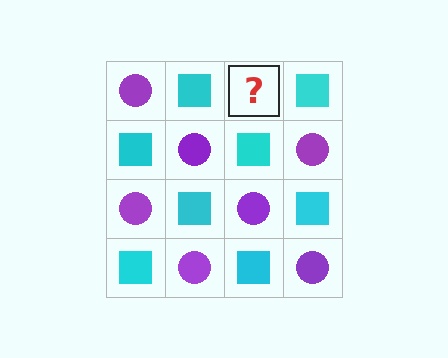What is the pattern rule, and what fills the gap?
The rule is that it alternates purple circle and cyan square in a checkerboard pattern. The gap should be filled with a purple circle.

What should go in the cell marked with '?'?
The missing cell should contain a purple circle.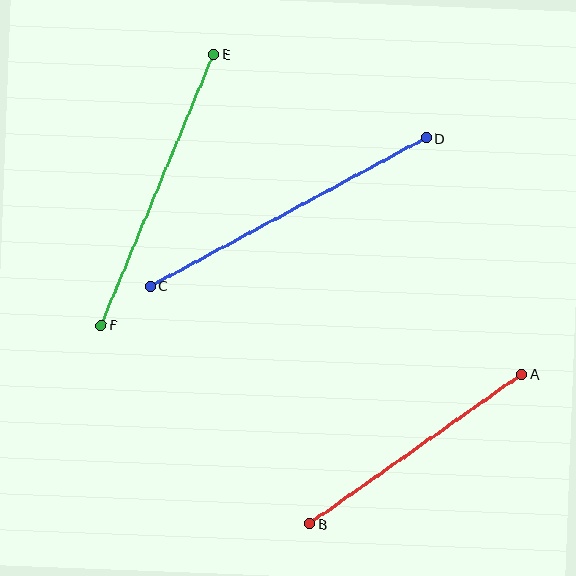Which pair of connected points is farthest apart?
Points C and D are farthest apart.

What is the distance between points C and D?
The distance is approximately 313 pixels.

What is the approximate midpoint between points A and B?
The midpoint is at approximately (416, 449) pixels.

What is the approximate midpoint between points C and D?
The midpoint is at approximately (288, 212) pixels.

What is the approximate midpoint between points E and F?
The midpoint is at approximately (157, 190) pixels.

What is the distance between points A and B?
The distance is approximately 259 pixels.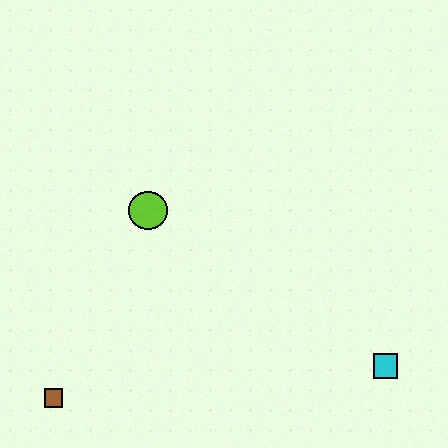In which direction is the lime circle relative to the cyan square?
The lime circle is to the left of the cyan square.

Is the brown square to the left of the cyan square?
Yes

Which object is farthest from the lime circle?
The cyan square is farthest from the lime circle.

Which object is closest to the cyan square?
The lime circle is closest to the cyan square.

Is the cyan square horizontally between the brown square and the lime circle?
No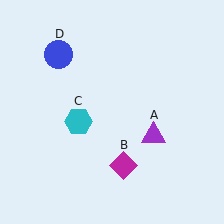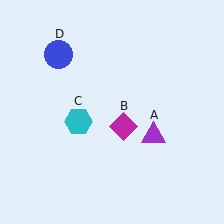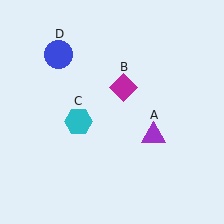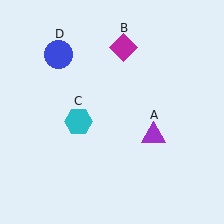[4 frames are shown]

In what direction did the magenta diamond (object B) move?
The magenta diamond (object B) moved up.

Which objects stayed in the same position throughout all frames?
Purple triangle (object A) and cyan hexagon (object C) and blue circle (object D) remained stationary.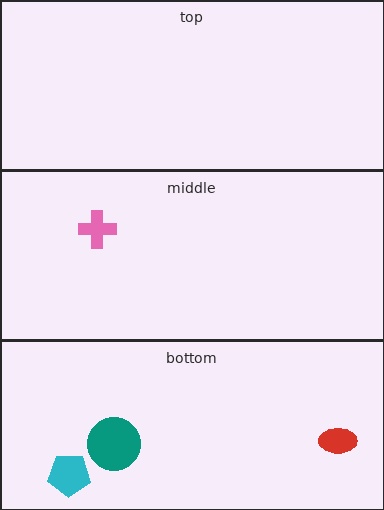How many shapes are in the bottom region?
3.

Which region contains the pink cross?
The middle region.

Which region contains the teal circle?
The bottom region.